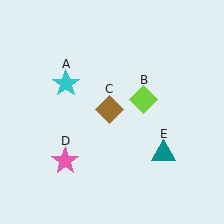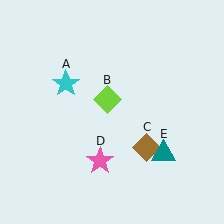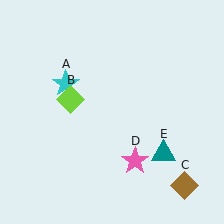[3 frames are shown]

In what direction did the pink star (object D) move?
The pink star (object D) moved right.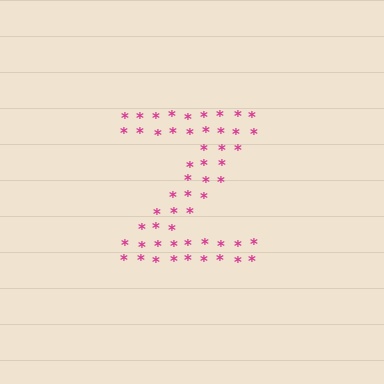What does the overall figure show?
The overall figure shows the letter Z.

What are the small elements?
The small elements are asterisks.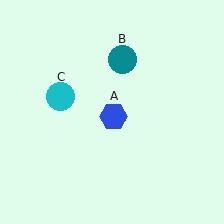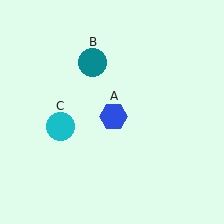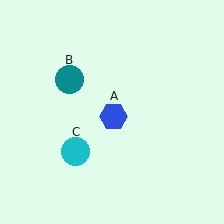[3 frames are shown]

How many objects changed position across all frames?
2 objects changed position: teal circle (object B), cyan circle (object C).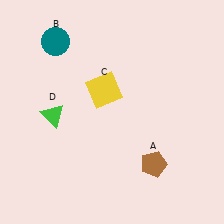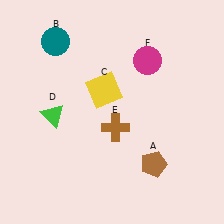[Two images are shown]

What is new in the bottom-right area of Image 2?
A brown cross (E) was added in the bottom-right area of Image 2.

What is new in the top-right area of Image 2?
A magenta circle (F) was added in the top-right area of Image 2.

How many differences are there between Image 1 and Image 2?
There are 2 differences between the two images.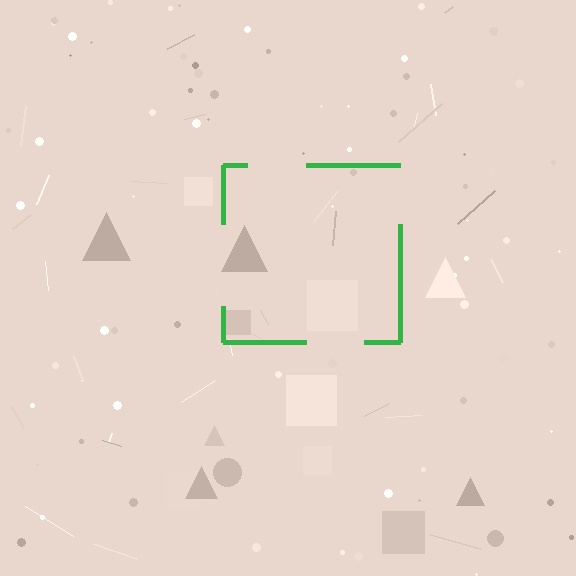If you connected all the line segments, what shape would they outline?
They would outline a square.